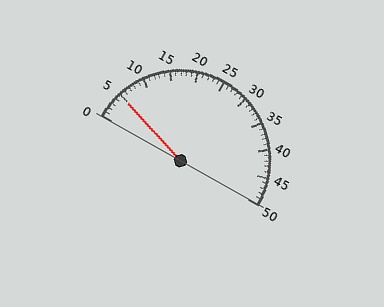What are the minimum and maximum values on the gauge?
The gauge ranges from 0 to 50.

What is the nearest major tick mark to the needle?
The nearest major tick mark is 5.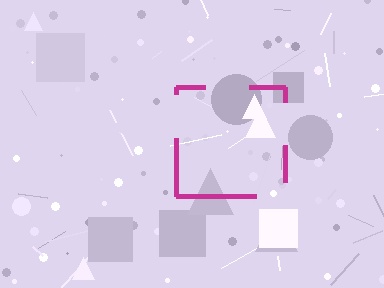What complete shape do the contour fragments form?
The contour fragments form a square.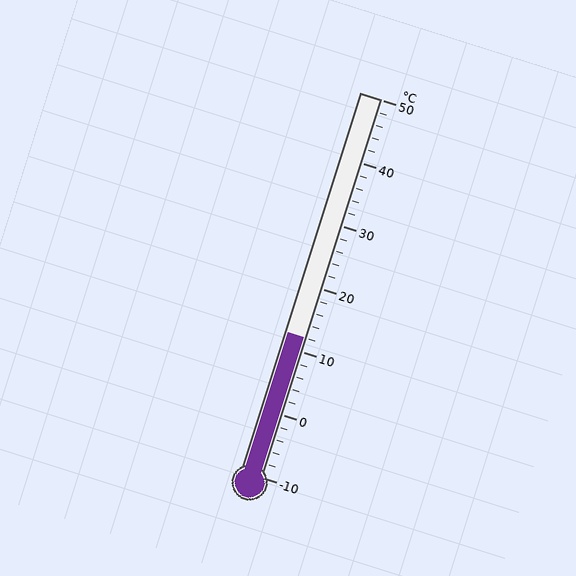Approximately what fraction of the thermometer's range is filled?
The thermometer is filled to approximately 35% of its range.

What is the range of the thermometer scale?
The thermometer scale ranges from -10°C to 50°C.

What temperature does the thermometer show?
The thermometer shows approximately 12°C.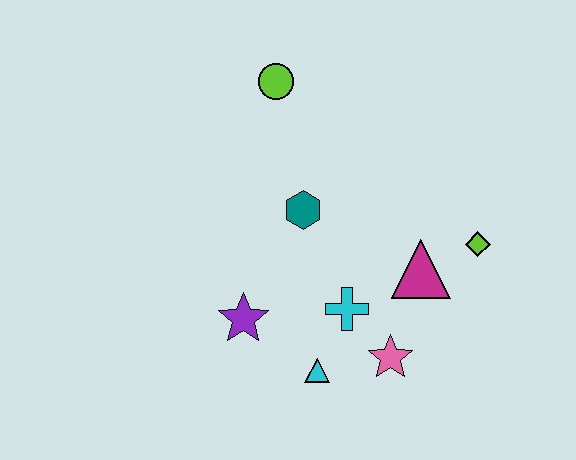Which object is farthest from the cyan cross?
The lime circle is farthest from the cyan cross.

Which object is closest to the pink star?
The cyan cross is closest to the pink star.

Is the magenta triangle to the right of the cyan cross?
Yes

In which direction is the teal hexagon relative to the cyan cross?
The teal hexagon is above the cyan cross.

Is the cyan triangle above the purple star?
No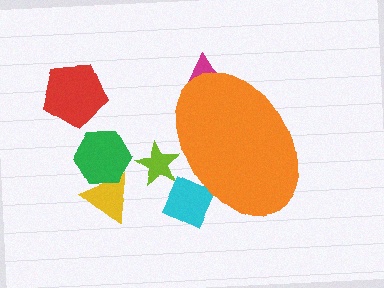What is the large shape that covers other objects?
An orange ellipse.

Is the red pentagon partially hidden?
No, the red pentagon is fully visible.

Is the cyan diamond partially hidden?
Yes, the cyan diamond is partially hidden behind the orange ellipse.